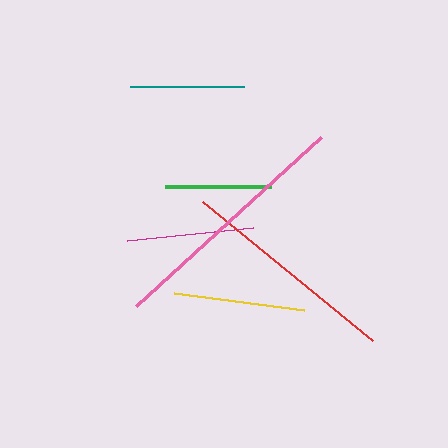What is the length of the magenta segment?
The magenta segment is approximately 127 pixels long.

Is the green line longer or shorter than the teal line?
The teal line is longer than the green line.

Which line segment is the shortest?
The green line is the shortest at approximately 106 pixels.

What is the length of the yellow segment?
The yellow segment is approximately 132 pixels long.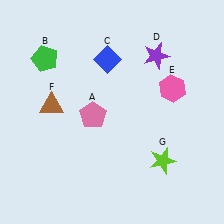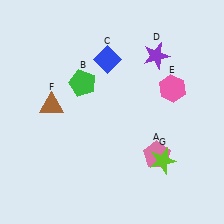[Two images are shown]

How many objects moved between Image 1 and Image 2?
2 objects moved between the two images.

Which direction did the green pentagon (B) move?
The green pentagon (B) moved right.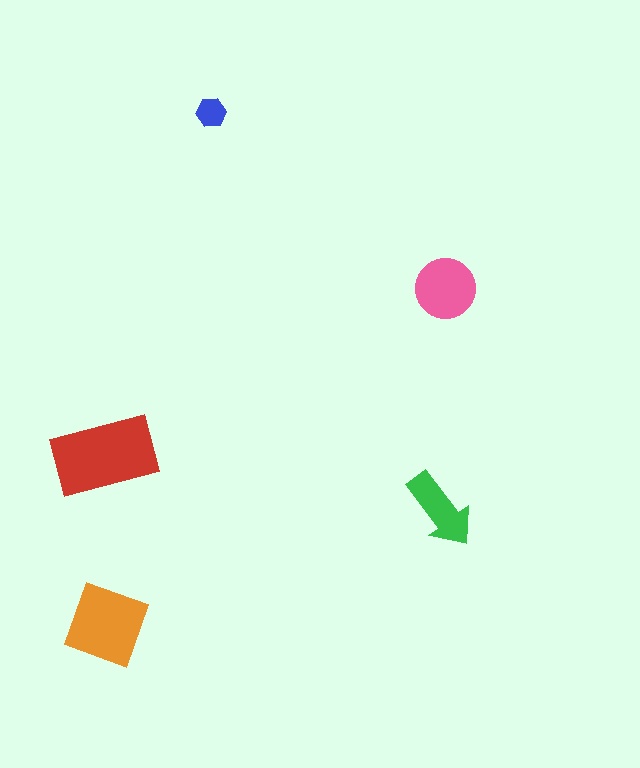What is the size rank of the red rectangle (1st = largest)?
1st.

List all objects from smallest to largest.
The blue hexagon, the green arrow, the pink circle, the orange square, the red rectangle.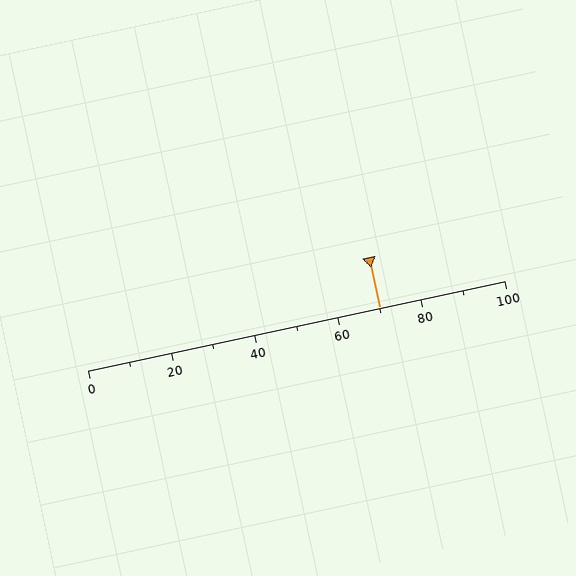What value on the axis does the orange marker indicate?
The marker indicates approximately 70.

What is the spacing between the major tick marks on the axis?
The major ticks are spaced 20 apart.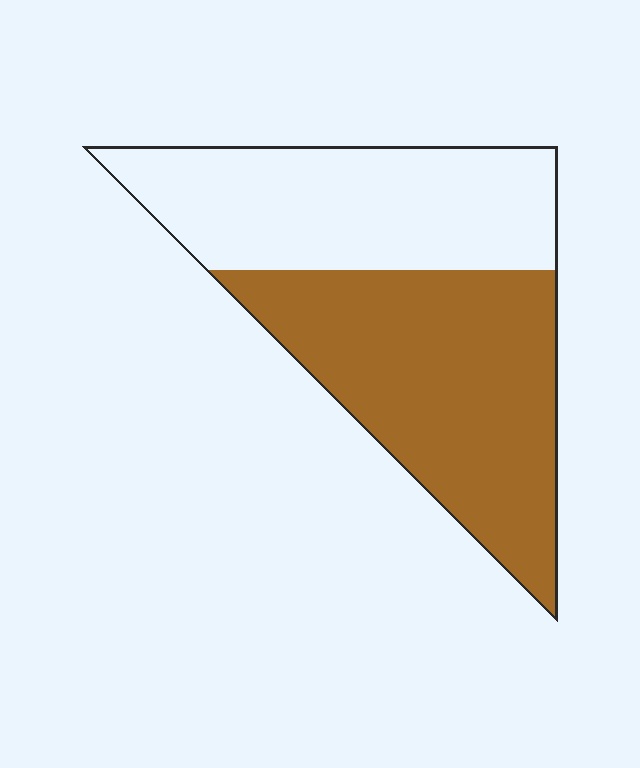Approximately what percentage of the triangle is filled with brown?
Approximately 55%.